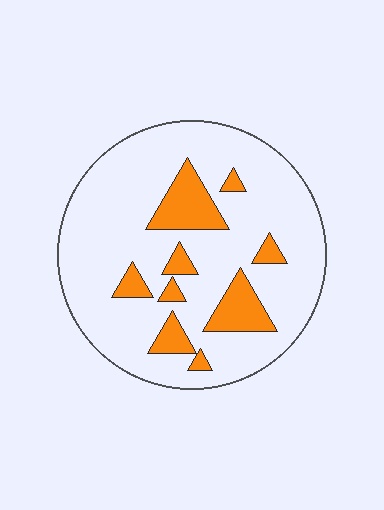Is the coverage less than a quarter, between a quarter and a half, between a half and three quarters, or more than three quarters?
Less than a quarter.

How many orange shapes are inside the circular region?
9.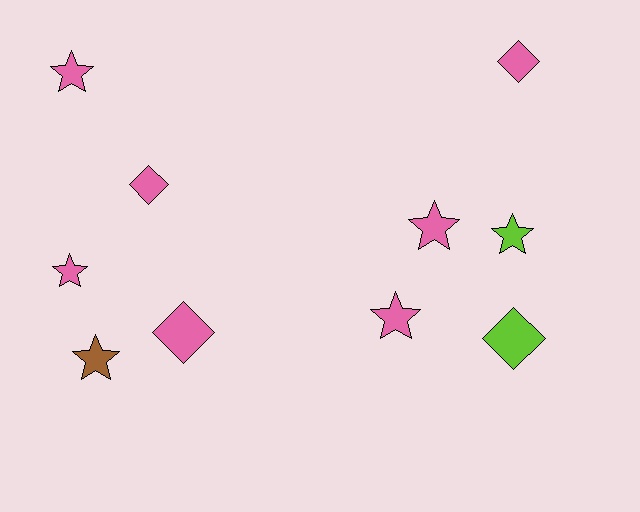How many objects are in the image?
There are 10 objects.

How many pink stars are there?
There are 4 pink stars.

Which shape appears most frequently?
Star, with 6 objects.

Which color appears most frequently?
Pink, with 7 objects.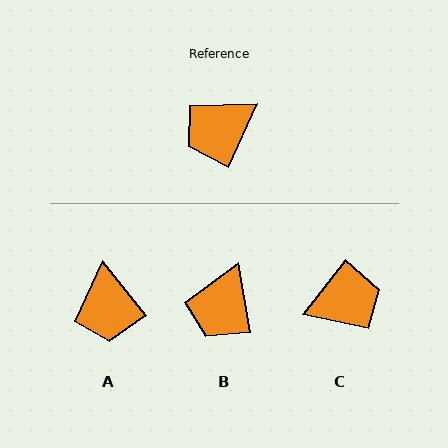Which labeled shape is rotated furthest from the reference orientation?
C, about 166 degrees away.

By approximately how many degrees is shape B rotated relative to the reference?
Approximately 34 degrees counter-clockwise.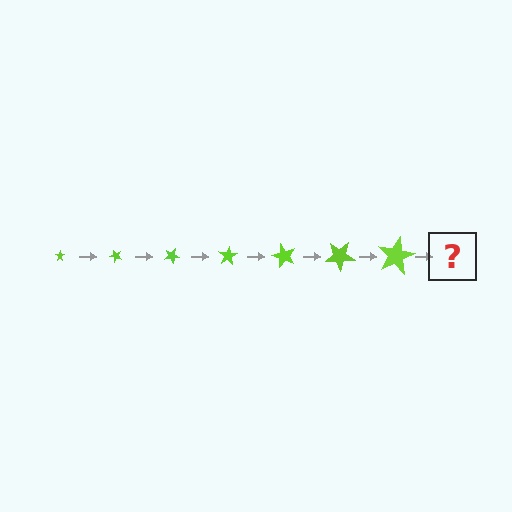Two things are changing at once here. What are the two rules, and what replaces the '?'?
The two rules are that the star grows larger each step and it rotates 50 degrees each step. The '?' should be a star, larger than the previous one and rotated 350 degrees from the start.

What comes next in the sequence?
The next element should be a star, larger than the previous one and rotated 350 degrees from the start.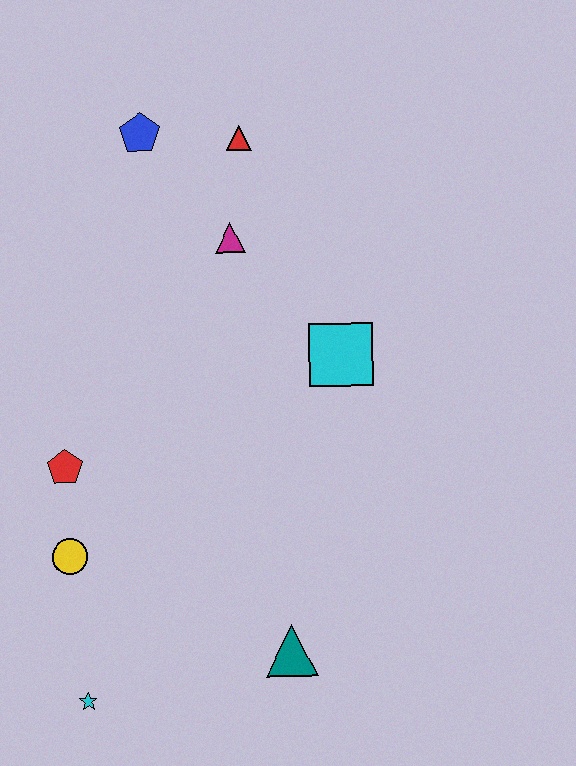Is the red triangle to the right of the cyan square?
No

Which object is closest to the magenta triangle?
The red triangle is closest to the magenta triangle.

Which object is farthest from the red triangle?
The cyan star is farthest from the red triangle.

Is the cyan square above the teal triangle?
Yes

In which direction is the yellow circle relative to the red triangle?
The yellow circle is below the red triangle.